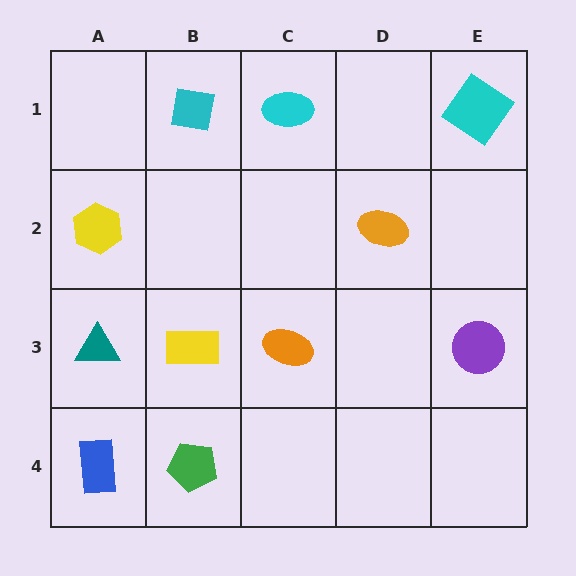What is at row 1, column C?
A cyan ellipse.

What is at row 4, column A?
A blue rectangle.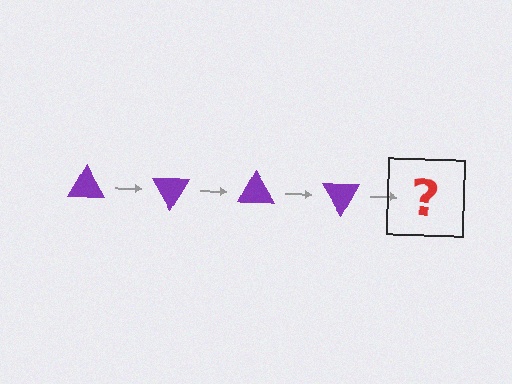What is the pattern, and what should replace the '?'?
The pattern is that the triangle rotates 60 degrees each step. The '?' should be a purple triangle rotated 240 degrees.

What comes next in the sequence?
The next element should be a purple triangle rotated 240 degrees.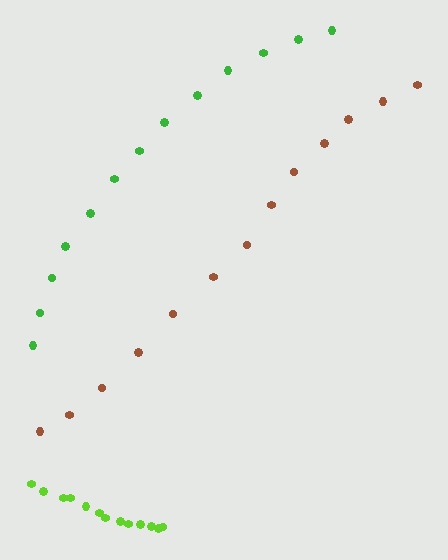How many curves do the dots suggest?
There are 3 distinct paths.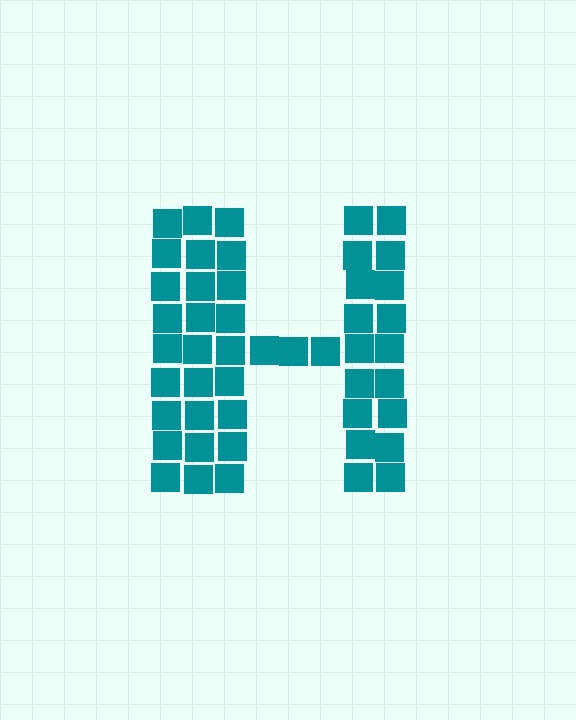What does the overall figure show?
The overall figure shows the letter H.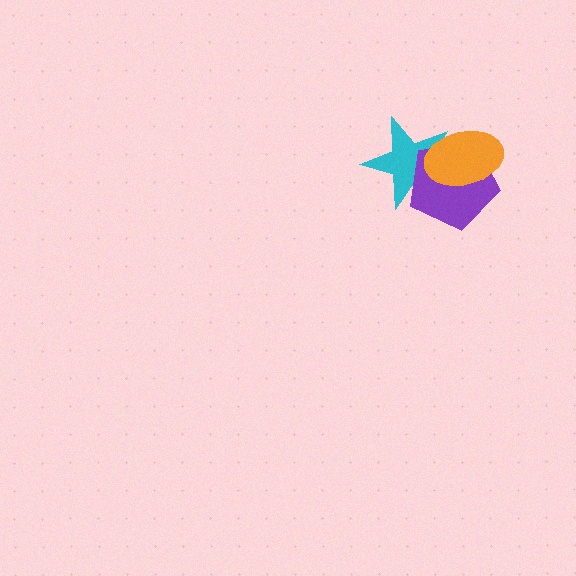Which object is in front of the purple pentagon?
The orange ellipse is in front of the purple pentagon.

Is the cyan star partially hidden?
Yes, it is partially covered by another shape.